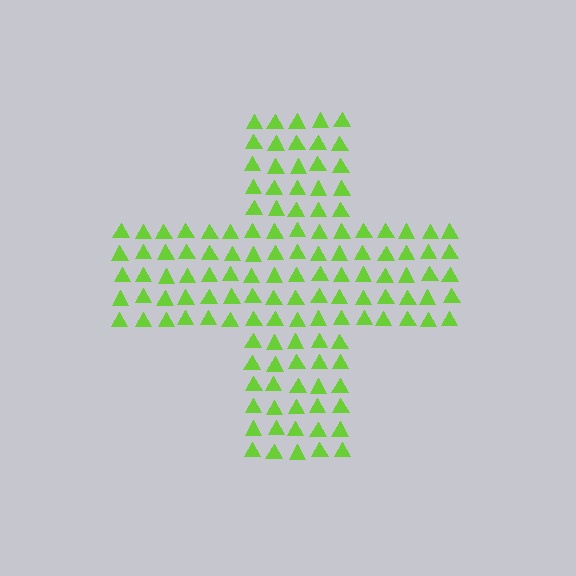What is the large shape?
The large shape is a cross.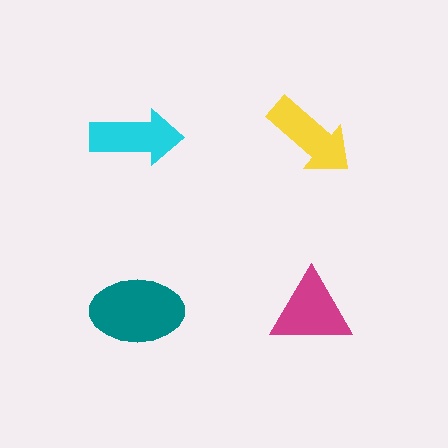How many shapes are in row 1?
2 shapes.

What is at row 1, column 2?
A yellow arrow.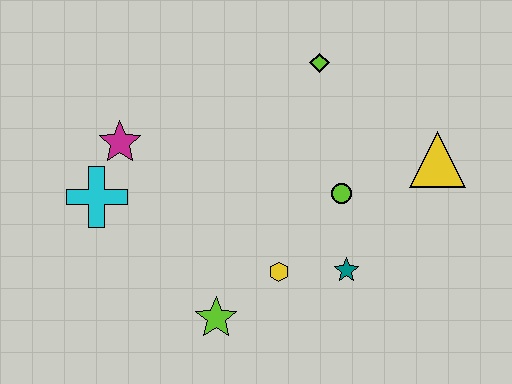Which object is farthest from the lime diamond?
The lime star is farthest from the lime diamond.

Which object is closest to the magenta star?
The cyan cross is closest to the magenta star.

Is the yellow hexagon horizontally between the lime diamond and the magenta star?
Yes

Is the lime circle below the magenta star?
Yes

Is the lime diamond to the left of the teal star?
Yes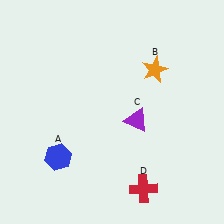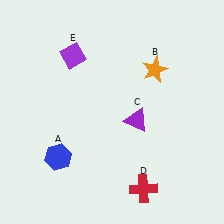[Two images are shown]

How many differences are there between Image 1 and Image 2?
There is 1 difference between the two images.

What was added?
A purple diamond (E) was added in Image 2.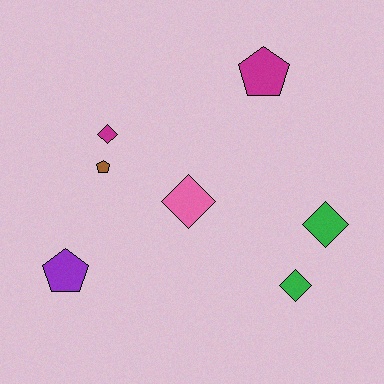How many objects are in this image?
There are 7 objects.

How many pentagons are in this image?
There are 3 pentagons.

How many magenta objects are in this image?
There are 2 magenta objects.